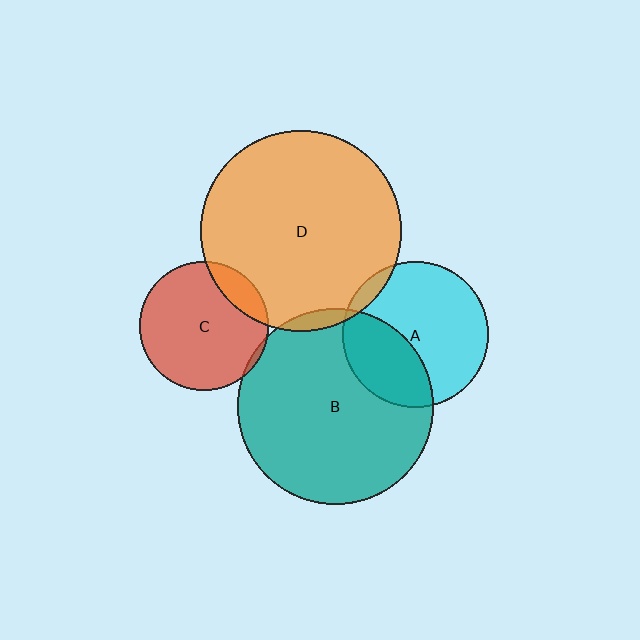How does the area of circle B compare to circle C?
Approximately 2.3 times.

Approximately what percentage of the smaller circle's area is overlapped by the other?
Approximately 15%.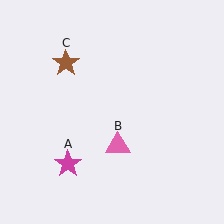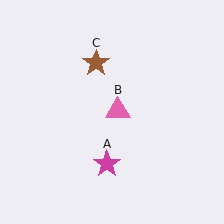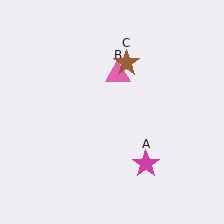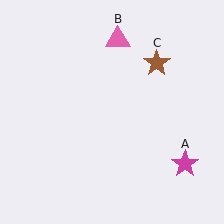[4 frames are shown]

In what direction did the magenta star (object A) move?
The magenta star (object A) moved right.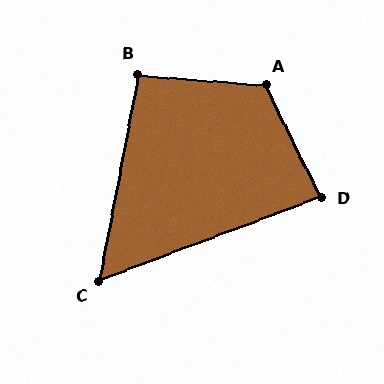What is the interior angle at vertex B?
Approximately 96 degrees (obtuse).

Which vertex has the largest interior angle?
A, at approximately 121 degrees.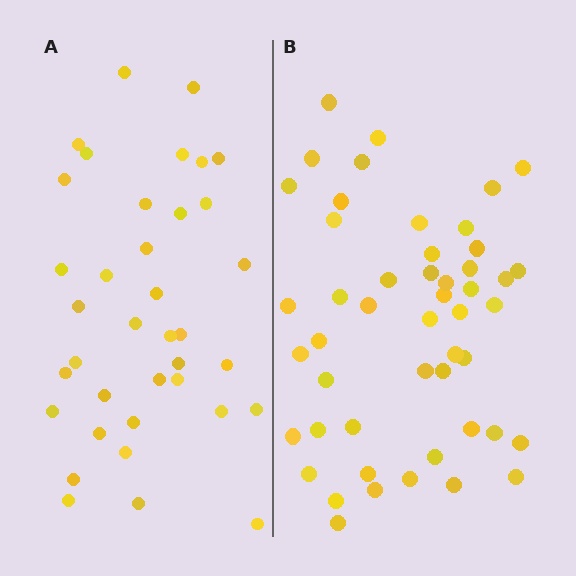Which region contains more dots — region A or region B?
Region B (the right region) has more dots.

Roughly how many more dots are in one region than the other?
Region B has roughly 12 or so more dots than region A.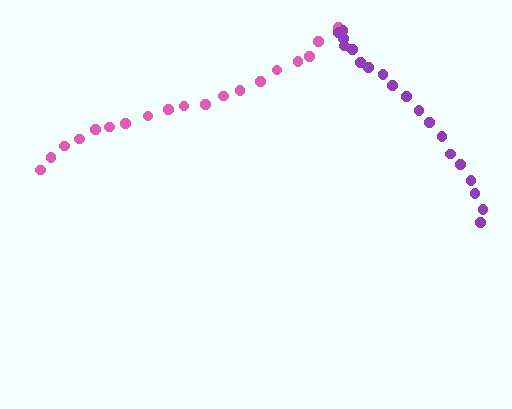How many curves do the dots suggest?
There are 2 distinct paths.